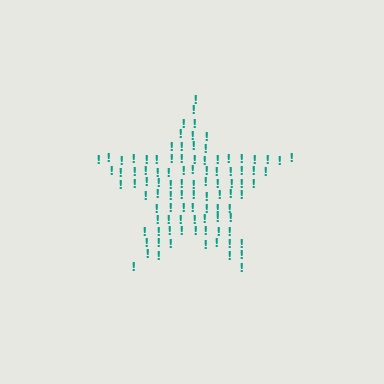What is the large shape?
The large shape is a star.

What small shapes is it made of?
It is made of small exclamation marks.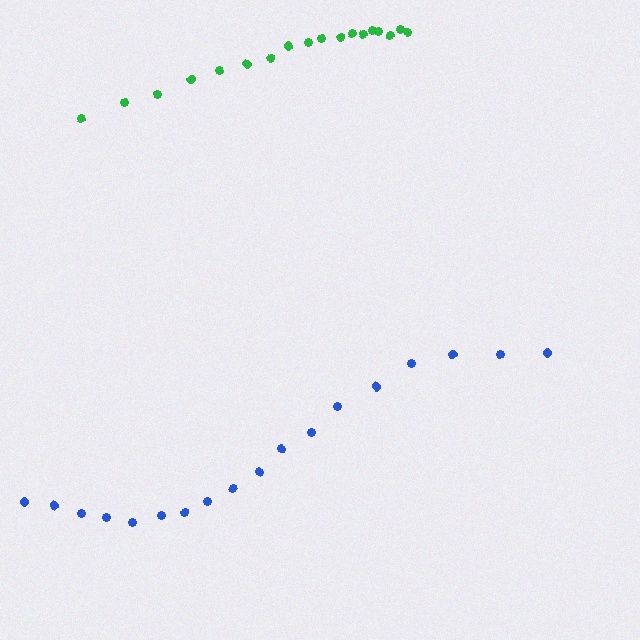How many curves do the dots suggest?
There are 2 distinct paths.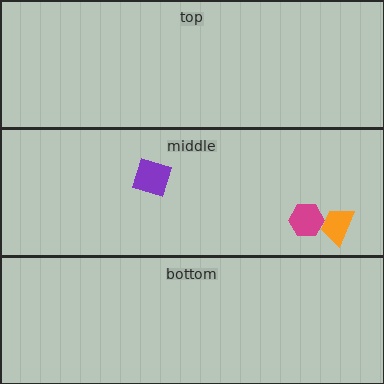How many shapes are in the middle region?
3.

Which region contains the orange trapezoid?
The middle region.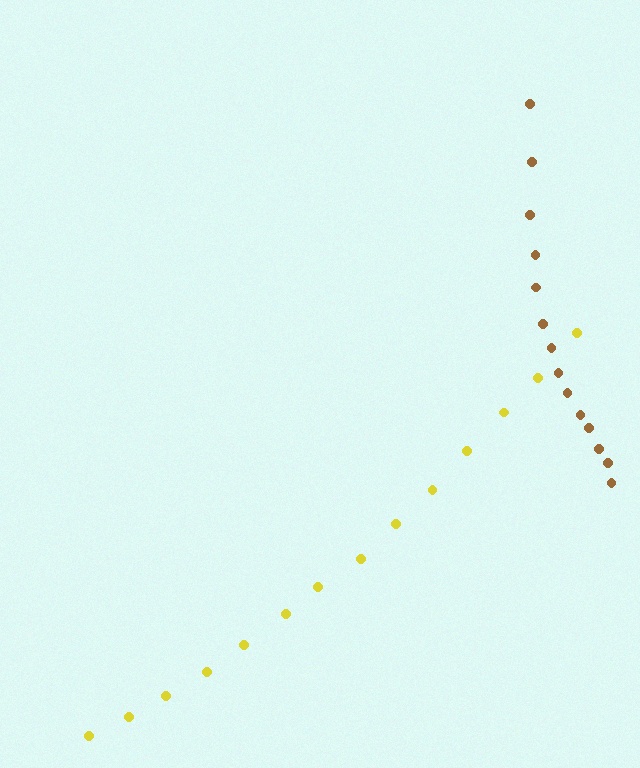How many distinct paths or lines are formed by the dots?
There are 2 distinct paths.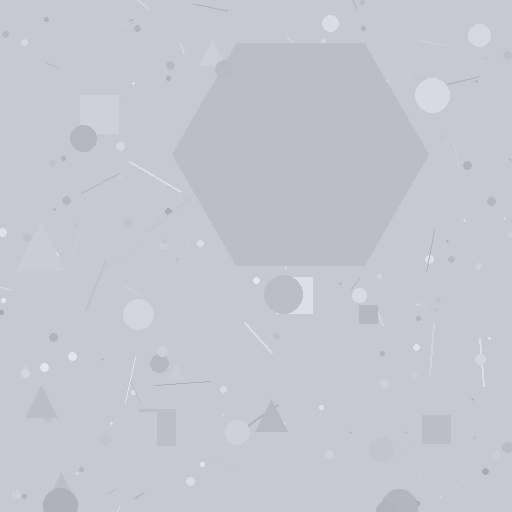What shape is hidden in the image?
A hexagon is hidden in the image.